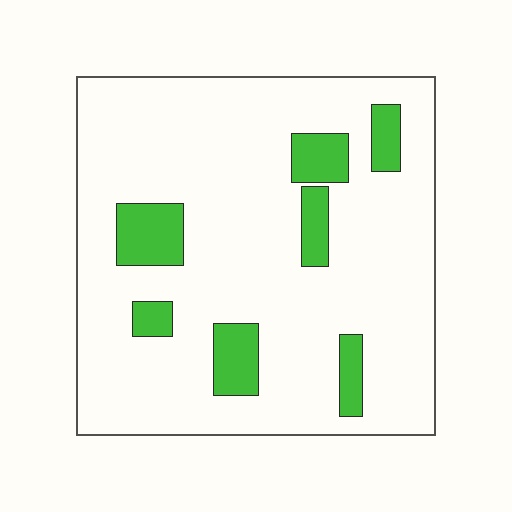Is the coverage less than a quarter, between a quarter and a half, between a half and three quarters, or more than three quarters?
Less than a quarter.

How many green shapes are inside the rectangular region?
7.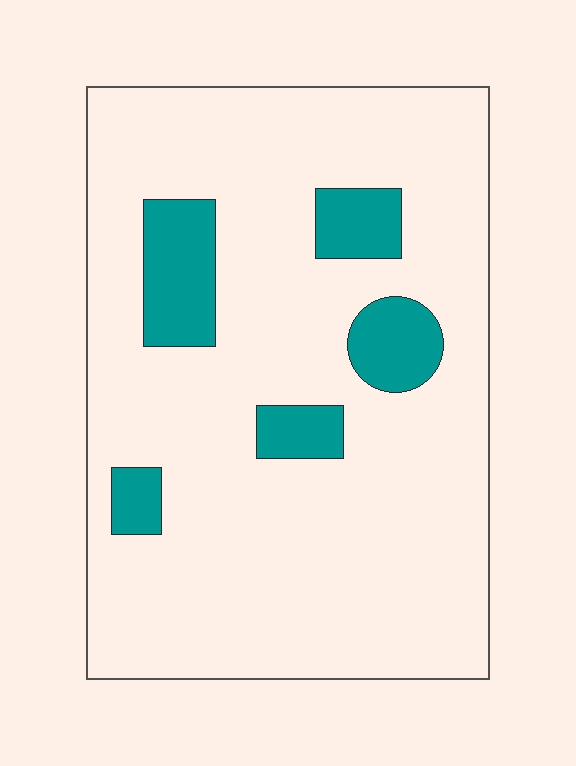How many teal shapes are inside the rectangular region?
5.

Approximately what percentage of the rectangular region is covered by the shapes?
Approximately 15%.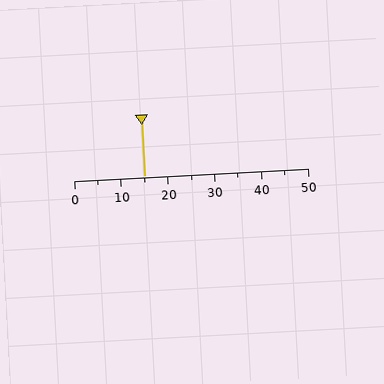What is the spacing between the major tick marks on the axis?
The major ticks are spaced 10 apart.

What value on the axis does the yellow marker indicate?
The marker indicates approximately 15.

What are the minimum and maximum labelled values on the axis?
The axis runs from 0 to 50.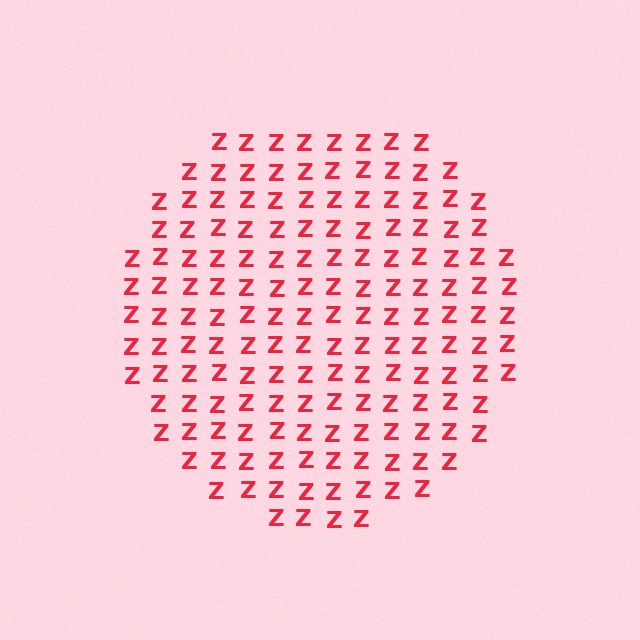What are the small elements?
The small elements are letter Z's.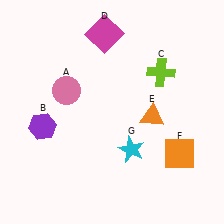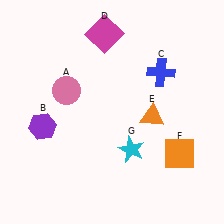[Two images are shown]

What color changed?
The cross (C) changed from lime in Image 1 to blue in Image 2.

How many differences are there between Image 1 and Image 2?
There is 1 difference between the two images.